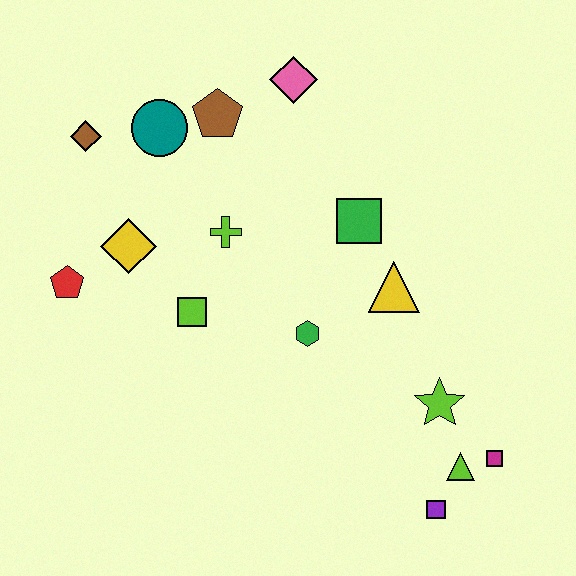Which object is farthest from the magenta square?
The brown diamond is farthest from the magenta square.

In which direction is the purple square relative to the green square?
The purple square is below the green square.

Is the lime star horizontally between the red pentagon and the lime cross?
No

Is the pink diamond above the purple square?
Yes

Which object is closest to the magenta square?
The lime triangle is closest to the magenta square.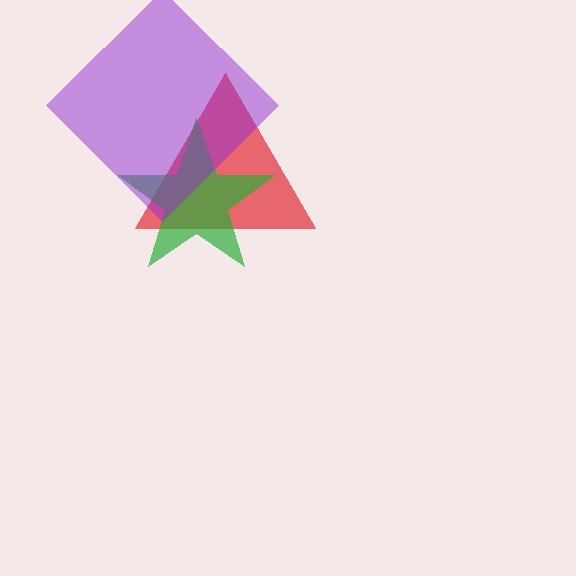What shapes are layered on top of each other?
The layered shapes are: a red triangle, a green star, a purple diamond.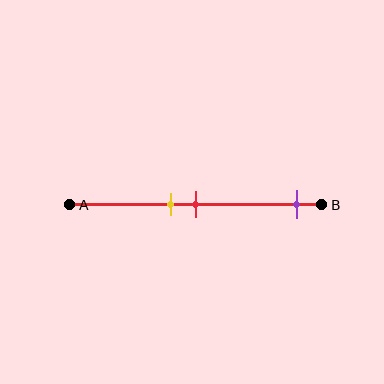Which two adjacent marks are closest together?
The yellow and red marks are the closest adjacent pair.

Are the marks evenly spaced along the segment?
No, the marks are not evenly spaced.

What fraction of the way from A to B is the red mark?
The red mark is approximately 50% (0.5) of the way from A to B.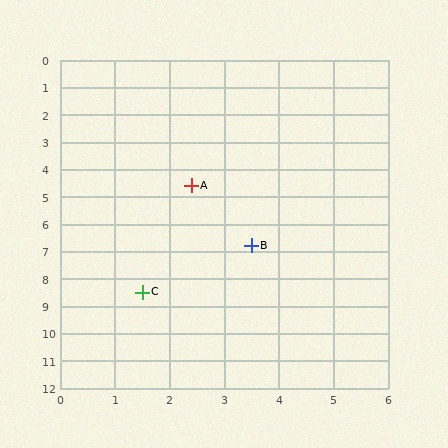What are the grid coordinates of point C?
Point C is at approximately (1.5, 8.5).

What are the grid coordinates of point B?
Point B is at approximately (3.5, 6.8).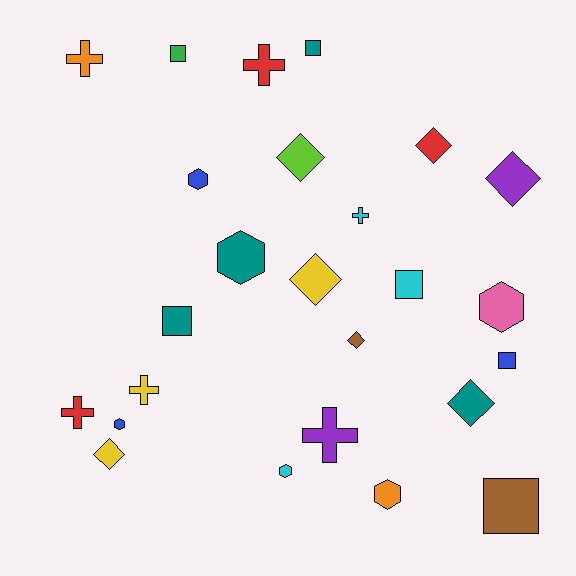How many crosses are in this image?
There are 6 crosses.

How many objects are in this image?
There are 25 objects.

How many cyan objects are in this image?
There are 3 cyan objects.